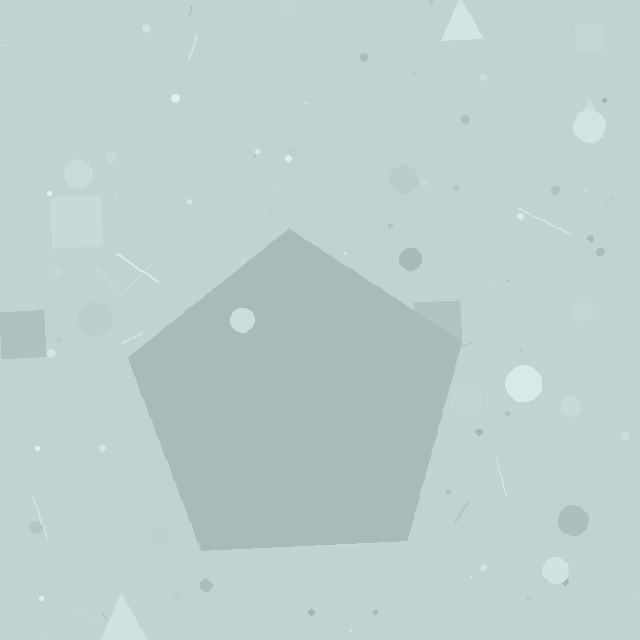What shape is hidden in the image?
A pentagon is hidden in the image.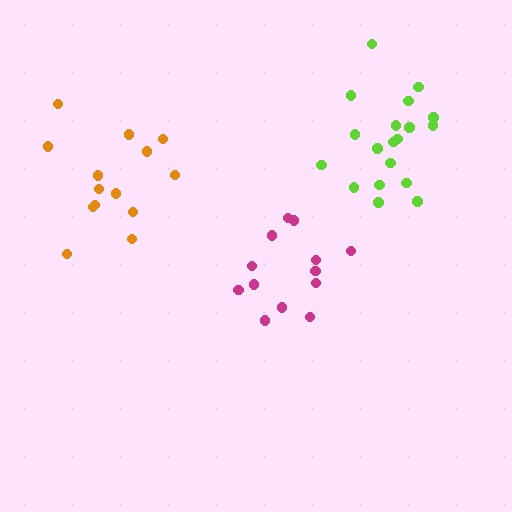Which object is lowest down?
The magenta cluster is bottommost.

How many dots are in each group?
Group 1: 13 dots, Group 2: 19 dots, Group 3: 14 dots (46 total).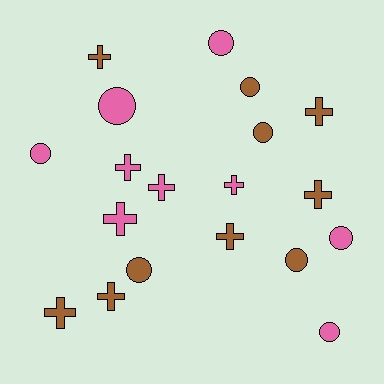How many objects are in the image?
There are 19 objects.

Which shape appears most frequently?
Cross, with 10 objects.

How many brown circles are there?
There are 4 brown circles.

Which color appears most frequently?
Brown, with 10 objects.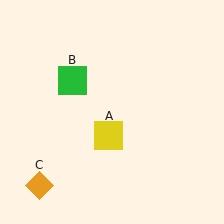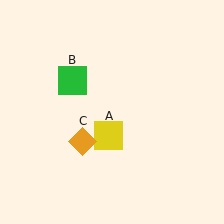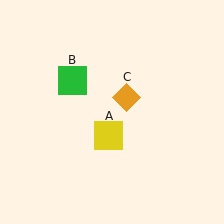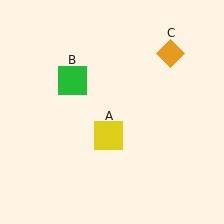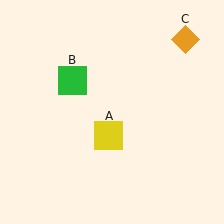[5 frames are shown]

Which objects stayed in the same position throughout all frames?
Yellow square (object A) and green square (object B) remained stationary.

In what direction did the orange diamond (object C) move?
The orange diamond (object C) moved up and to the right.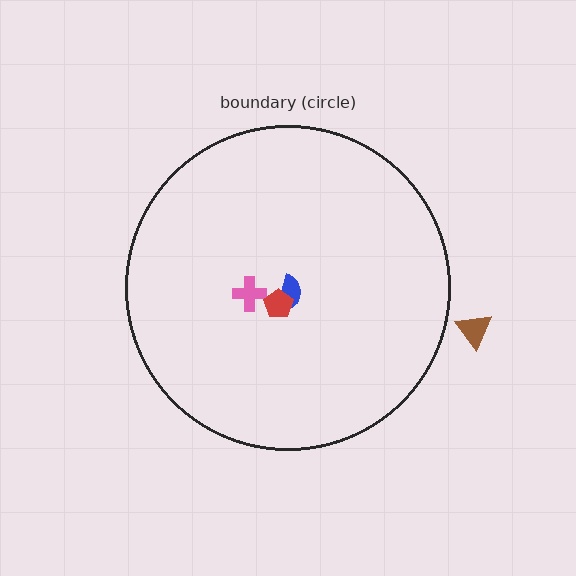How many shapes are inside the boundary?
3 inside, 1 outside.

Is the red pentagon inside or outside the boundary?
Inside.